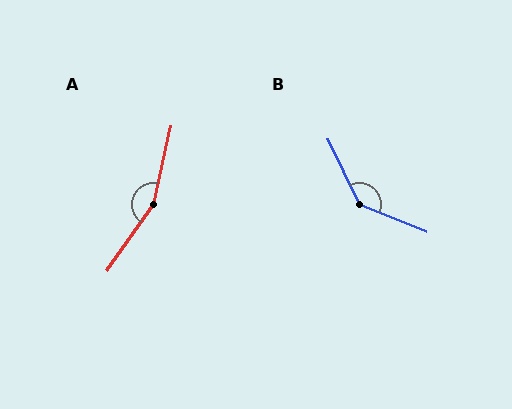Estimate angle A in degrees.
Approximately 157 degrees.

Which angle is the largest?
A, at approximately 157 degrees.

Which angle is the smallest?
B, at approximately 138 degrees.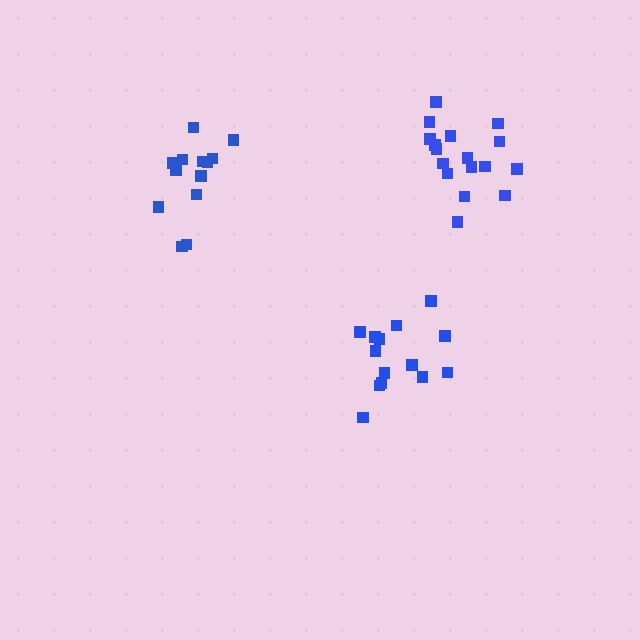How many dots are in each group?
Group 1: 14 dots, Group 2: 17 dots, Group 3: 13 dots (44 total).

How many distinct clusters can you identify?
There are 3 distinct clusters.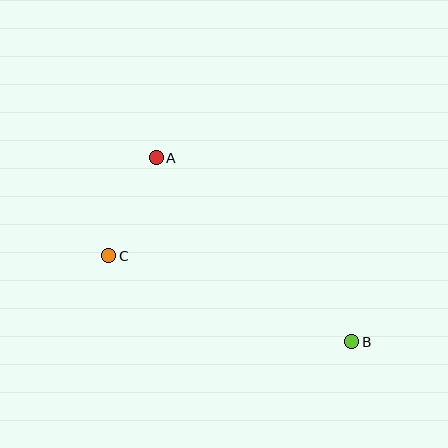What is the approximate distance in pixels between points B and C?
The distance between B and C is approximately 258 pixels.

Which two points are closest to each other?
Points A and C are closest to each other.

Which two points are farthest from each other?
Points A and B are farthest from each other.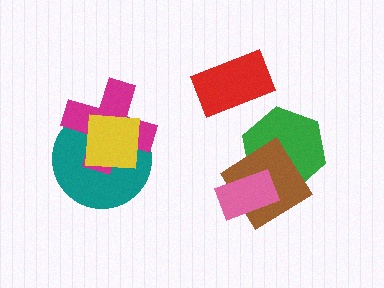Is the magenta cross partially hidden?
Yes, it is partially covered by another shape.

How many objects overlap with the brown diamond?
2 objects overlap with the brown diamond.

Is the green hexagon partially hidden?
Yes, it is partially covered by another shape.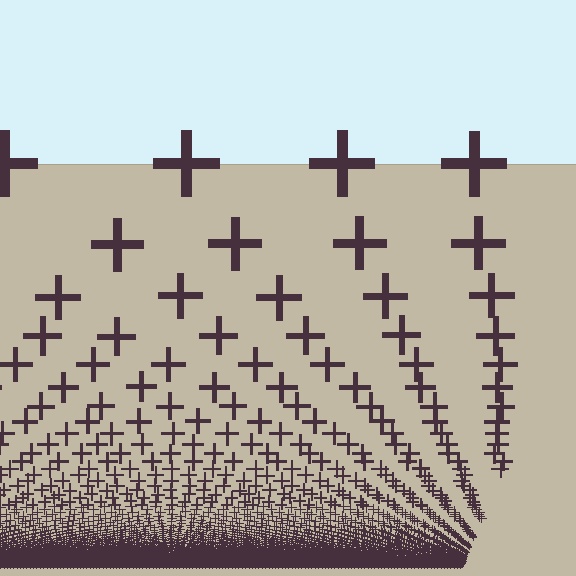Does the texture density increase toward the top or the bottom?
Density increases toward the bottom.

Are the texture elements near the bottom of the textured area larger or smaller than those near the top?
Smaller. The gradient is inverted — elements near the bottom are smaller and denser.